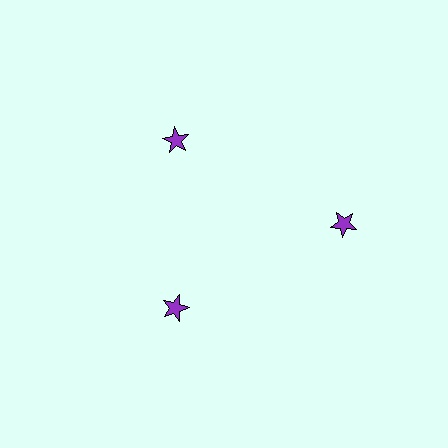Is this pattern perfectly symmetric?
No. The 3 purple stars are arranged in a ring, but one element near the 3 o'clock position is pushed outward from the center, breaking the 3-fold rotational symmetry.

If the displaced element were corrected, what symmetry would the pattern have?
It would have 3-fold rotational symmetry — the pattern would map onto itself every 120 degrees.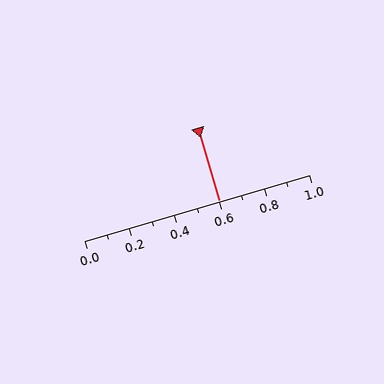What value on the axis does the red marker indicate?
The marker indicates approximately 0.6.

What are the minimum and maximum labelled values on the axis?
The axis runs from 0.0 to 1.0.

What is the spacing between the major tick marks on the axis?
The major ticks are spaced 0.2 apart.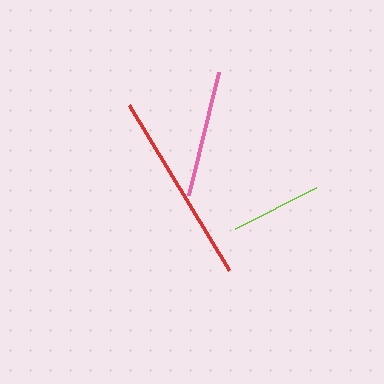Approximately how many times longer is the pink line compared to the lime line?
The pink line is approximately 1.4 times the length of the lime line.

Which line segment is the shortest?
The lime line is the shortest at approximately 90 pixels.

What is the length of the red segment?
The red segment is approximately 194 pixels long.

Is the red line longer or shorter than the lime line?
The red line is longer than the lime line.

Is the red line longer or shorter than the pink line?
The red line is longer than the pink line.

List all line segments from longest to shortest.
From longest to shortest: red, pink, lime.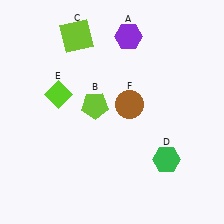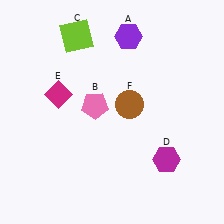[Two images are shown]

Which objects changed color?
B changed from lime to pink. D changed from green to magenta. E changed from lime to magenta.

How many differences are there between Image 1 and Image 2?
There are 3 differences between the two images.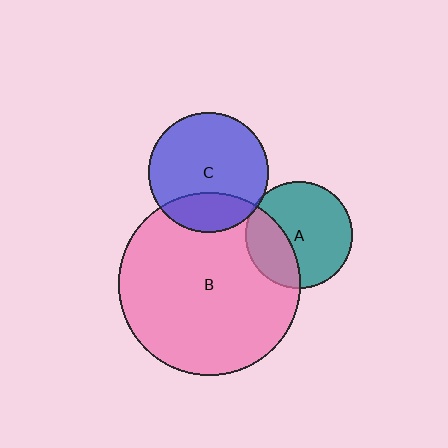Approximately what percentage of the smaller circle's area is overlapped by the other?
Approximately 25%.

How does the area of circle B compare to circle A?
Approximately 2.9 times.